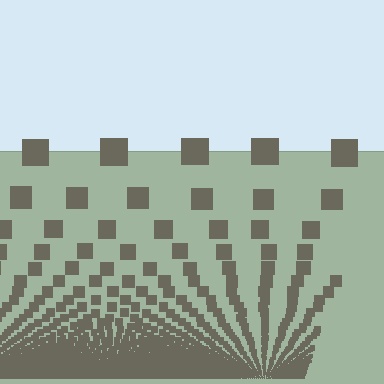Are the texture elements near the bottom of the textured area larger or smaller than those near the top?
Smaller. The gradient is inverted — elements near the bottom are smaller and denser.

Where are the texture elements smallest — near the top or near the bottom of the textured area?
Near the bottom.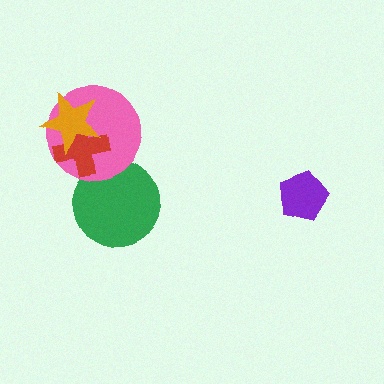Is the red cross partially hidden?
Yes, it is partially covered by another shape.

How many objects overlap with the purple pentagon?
0 objects overlap with the purple pentagon.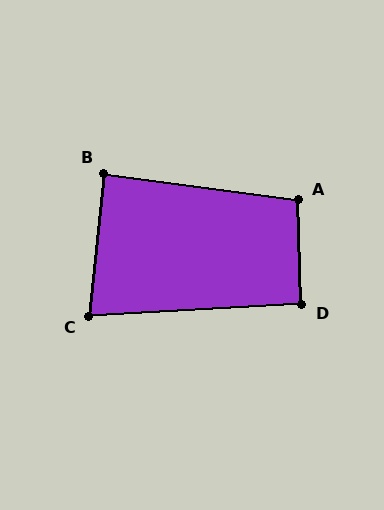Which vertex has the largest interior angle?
A, at approximately 99 degrees.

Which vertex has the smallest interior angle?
C, at approximately 81 degrees.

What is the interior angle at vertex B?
Approximately 88 degrees (approximately right).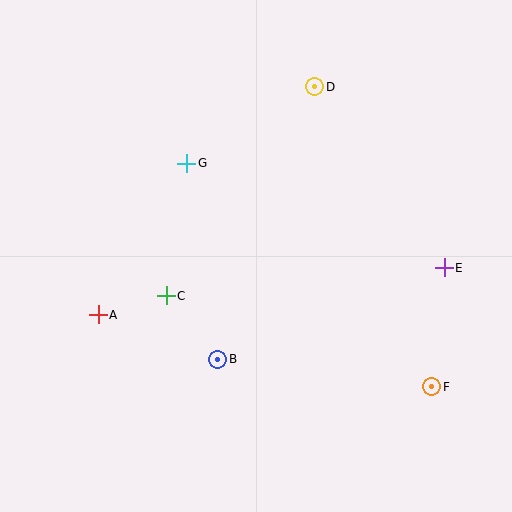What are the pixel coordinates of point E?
Point E is at (444, 268).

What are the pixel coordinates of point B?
Point B is at (218, 359).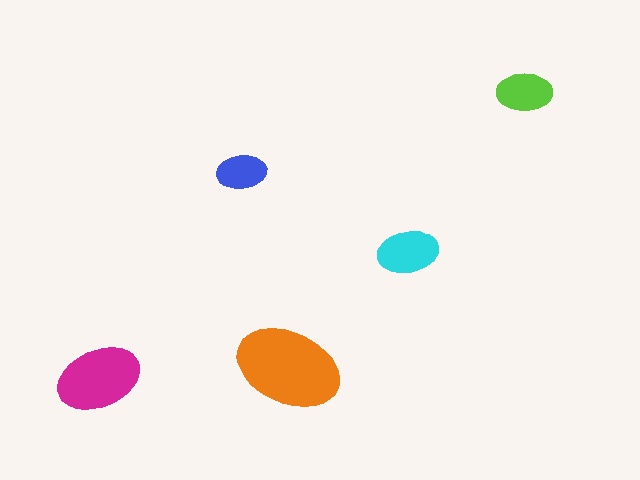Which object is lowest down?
The magenta ellipse is bottommost.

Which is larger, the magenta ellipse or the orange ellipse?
The orange one.